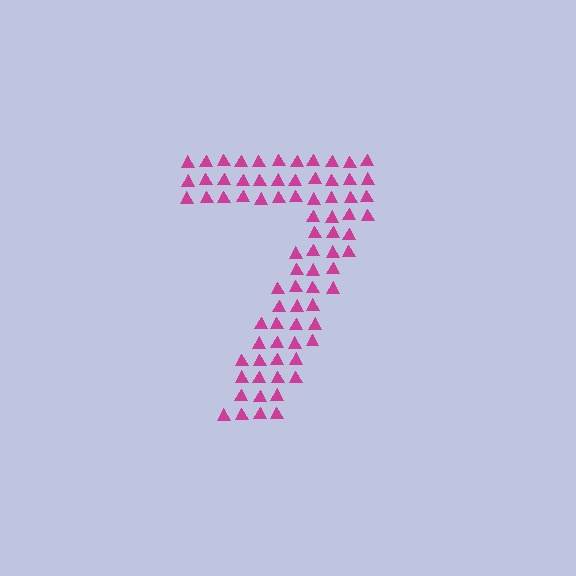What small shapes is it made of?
It is made of small triangles.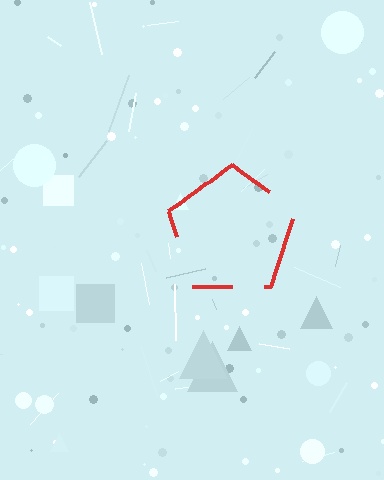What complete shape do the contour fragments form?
The contour fragments form a pentagon.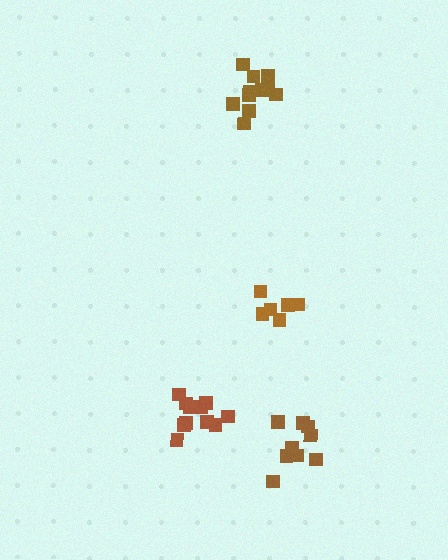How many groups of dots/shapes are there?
There are 4 groups.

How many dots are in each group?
Group 1: 12 dots, Group 2: 9 dots, Group 3: 11 dots, Group 4: 6 dots (38 total).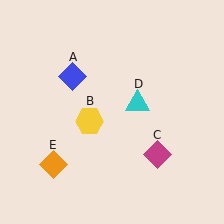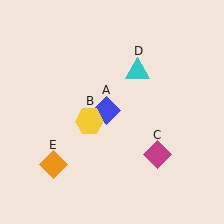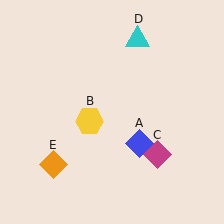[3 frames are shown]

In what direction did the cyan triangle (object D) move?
The cyan triangle (object D) moved up.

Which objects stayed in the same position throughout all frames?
Yellow hexagon (object B) and magenta diamond (object C) and orange diamond (object E) remained stationary.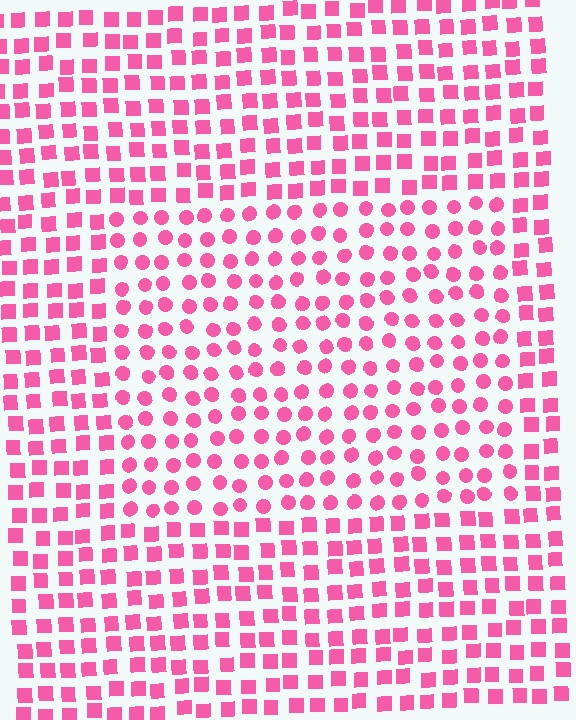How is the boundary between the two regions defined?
The boundary is defined by a change in element shape: circles inside vs. squares outside. All elements share the same color and spacing.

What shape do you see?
I see a rectangle.